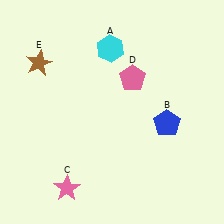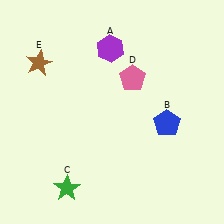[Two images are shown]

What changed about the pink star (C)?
In Image 1, C is pink. In Image 2, it changed to green.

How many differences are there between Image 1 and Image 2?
There are 2 differences between the two images.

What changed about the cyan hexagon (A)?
In Image 1, A is cyan. In Image 2, it changed to purple.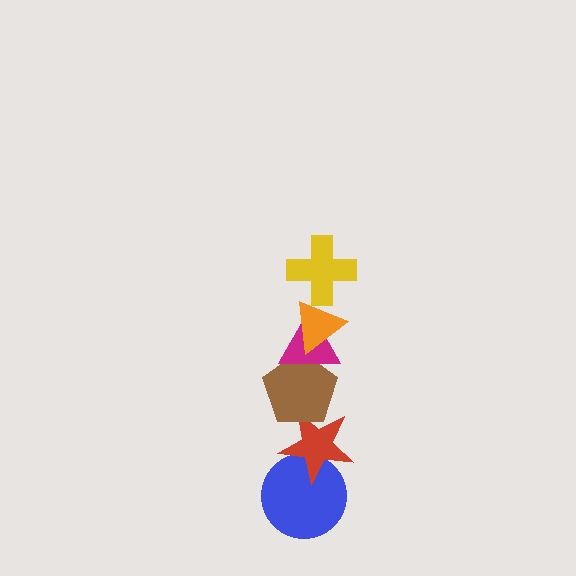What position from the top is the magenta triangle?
The magenta triangle is 3rd from the top.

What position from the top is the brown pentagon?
The brown pentagon is 4th from the top.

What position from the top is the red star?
The red star is 5th from the top.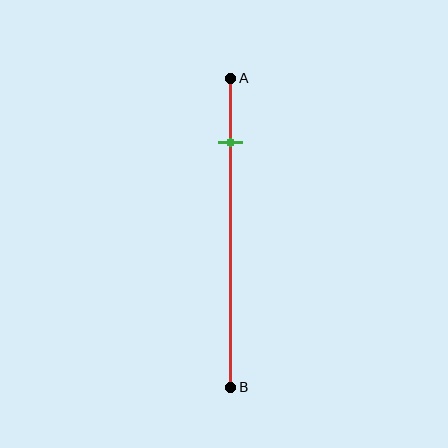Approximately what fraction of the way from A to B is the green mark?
The green mark is approximately 20% of the way from A to B.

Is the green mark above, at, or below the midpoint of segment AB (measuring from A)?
The green mark is above the midpoint of segment AB.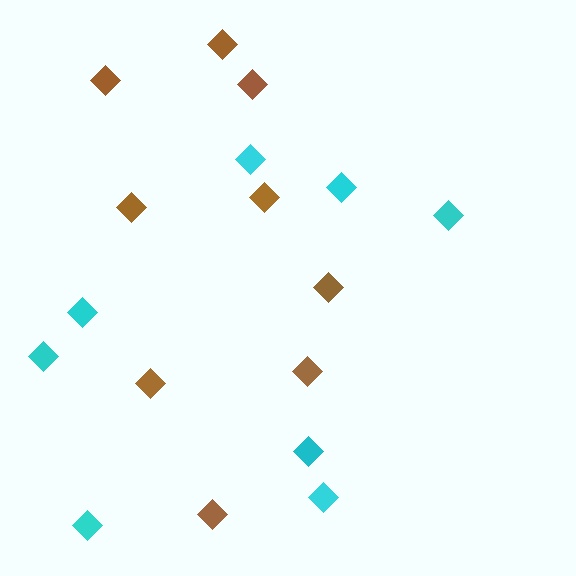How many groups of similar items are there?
There are 2 groups: one group of brown diamonds (9) and one group of cyan diamonds (8).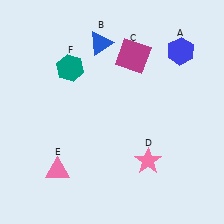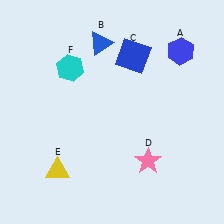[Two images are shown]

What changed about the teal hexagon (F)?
In Image 1, F is teal. In Image 2, it changed to cyan.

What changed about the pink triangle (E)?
In Image 1, E is pink. In Image 2, it changed to yellow.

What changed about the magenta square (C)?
In Image 1, C is magenta. In Image 2, it changed to blue.